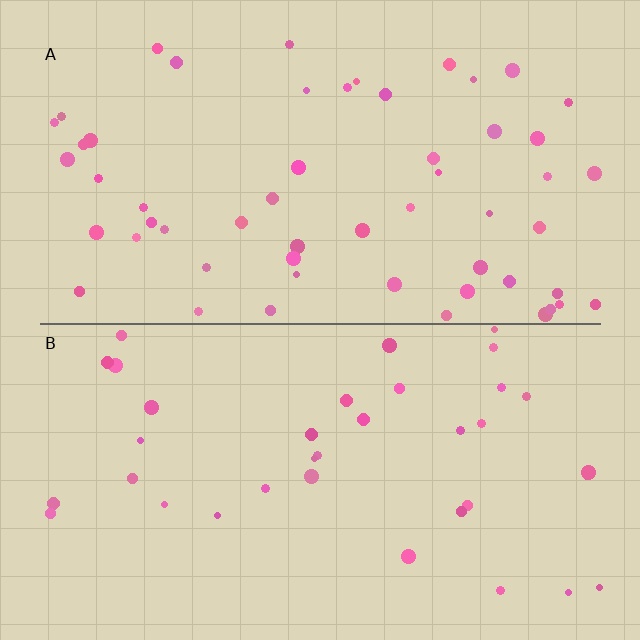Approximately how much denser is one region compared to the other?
Approximately 1.5× — region A over region B.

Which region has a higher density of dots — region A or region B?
A (the top).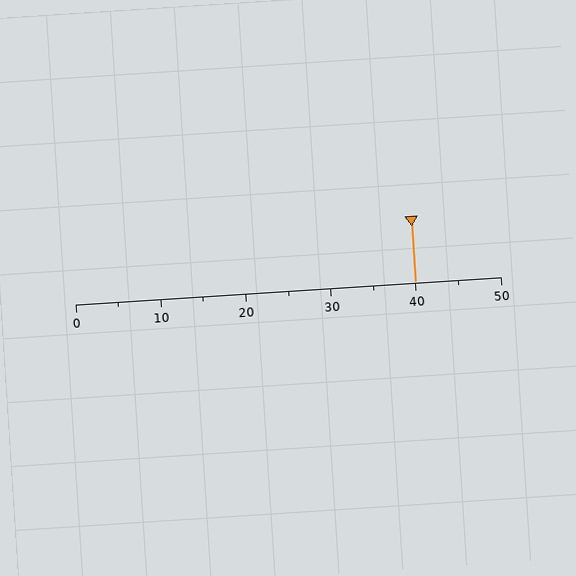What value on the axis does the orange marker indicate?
The marker indicates approximately 40.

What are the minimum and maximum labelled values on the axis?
The axis runs from 0 to 50.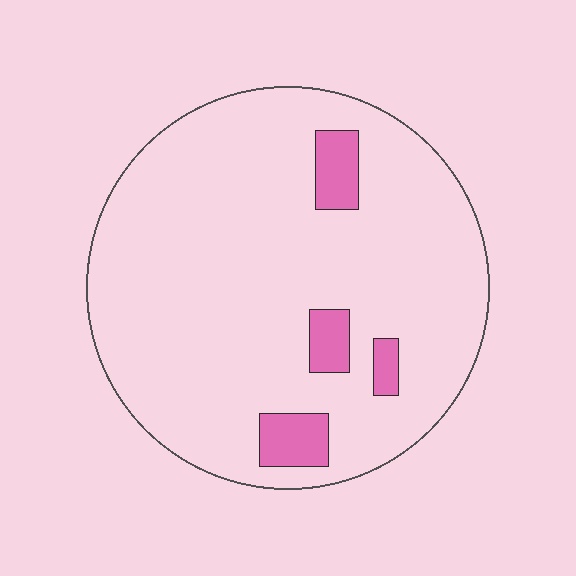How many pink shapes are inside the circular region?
4.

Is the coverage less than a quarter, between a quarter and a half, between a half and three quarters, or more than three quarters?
Less than a quarter.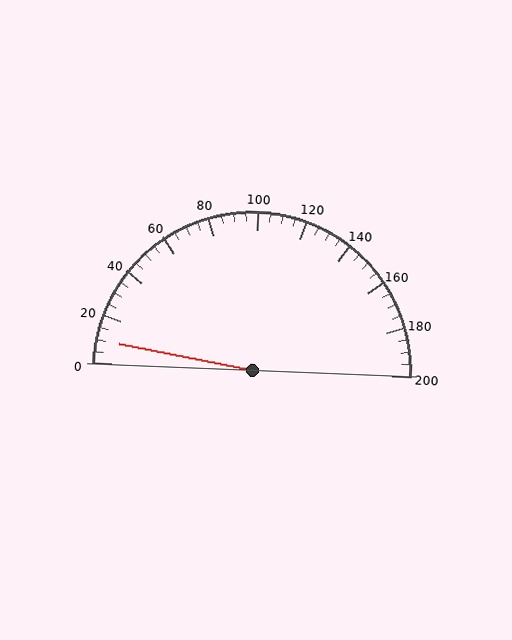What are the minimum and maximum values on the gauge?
The gauge ranges from 0 to 200.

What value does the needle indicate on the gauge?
The needle indicates approximately 10.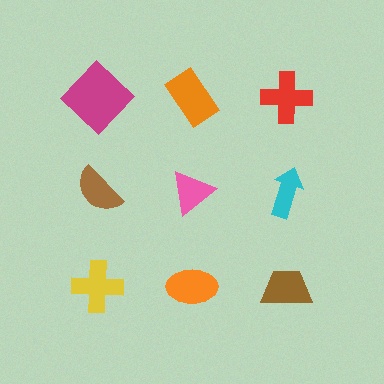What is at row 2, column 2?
A pink triangle.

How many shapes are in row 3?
3 shapes.